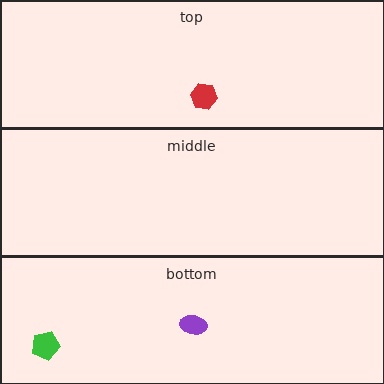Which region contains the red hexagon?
The top region.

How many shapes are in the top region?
1.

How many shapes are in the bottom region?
2.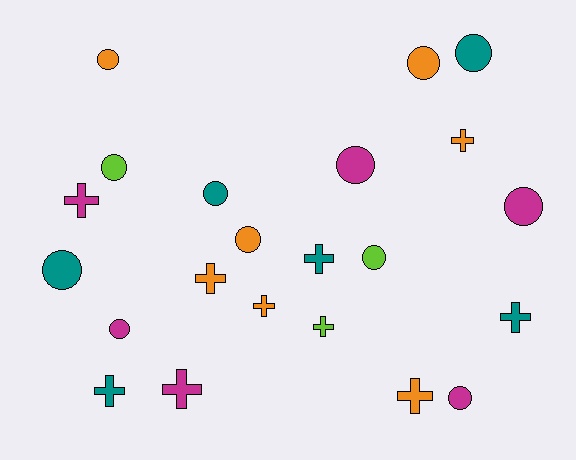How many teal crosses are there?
There are 3 teal crosses.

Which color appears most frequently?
Orange, with 7 objects.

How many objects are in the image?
There are 22 objects.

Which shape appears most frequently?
Circle, with 12 objects.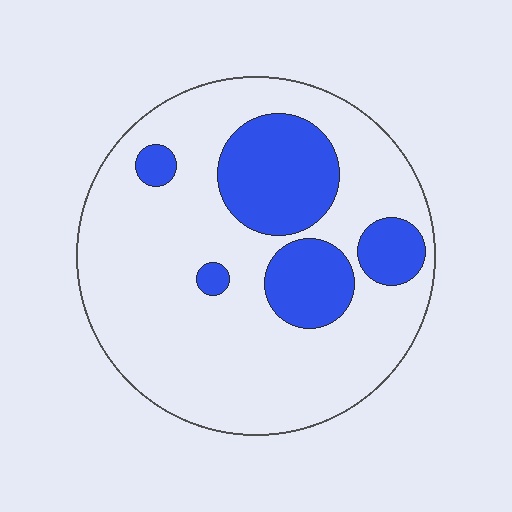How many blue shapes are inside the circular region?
5.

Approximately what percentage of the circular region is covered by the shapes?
Approximately 25%.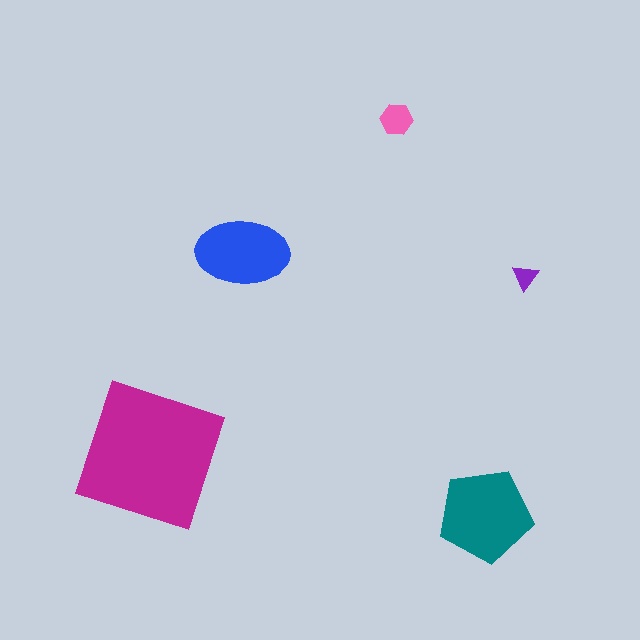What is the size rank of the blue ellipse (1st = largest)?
3rd.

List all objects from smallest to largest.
The purple triangle, the pink hexagon, the blue ellipse, the teal pentagon, the magenta square.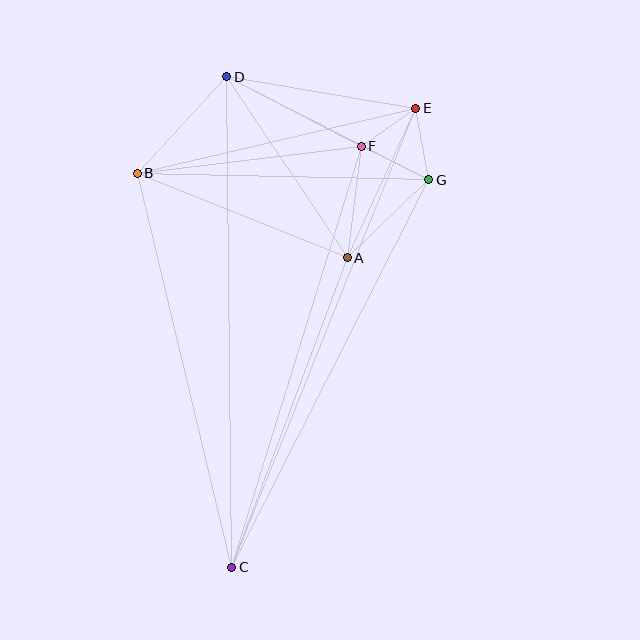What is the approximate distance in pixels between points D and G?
The distance between D and G is approximately 227 pixels.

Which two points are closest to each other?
Points E and F are closest to each other.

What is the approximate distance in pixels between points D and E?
The distance between D and E is approximately 191 pixels.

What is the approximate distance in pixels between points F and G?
The distance between F and G is approximately 75 pixels.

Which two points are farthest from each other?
Points C and E are farthest from each other.